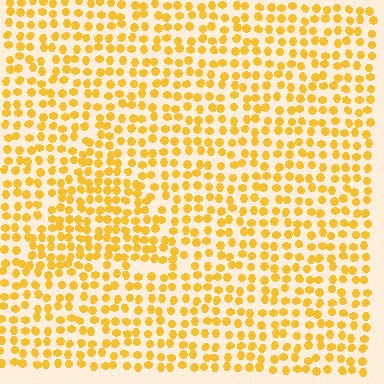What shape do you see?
I see a triangle.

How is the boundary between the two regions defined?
The boundary is defined by a change in element density (approximately 1.4x ratio). All elements are the same color, size, and shape.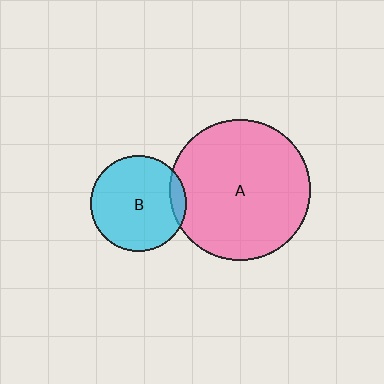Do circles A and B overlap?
Yes.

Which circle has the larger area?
Circle A (pink).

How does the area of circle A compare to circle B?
Approximately 2.1 times.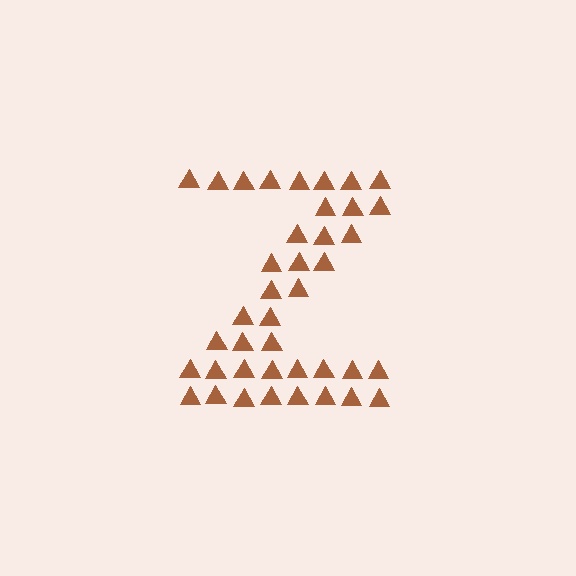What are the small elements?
The small elements are triangles.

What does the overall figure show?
The overall figure shows the letter Z.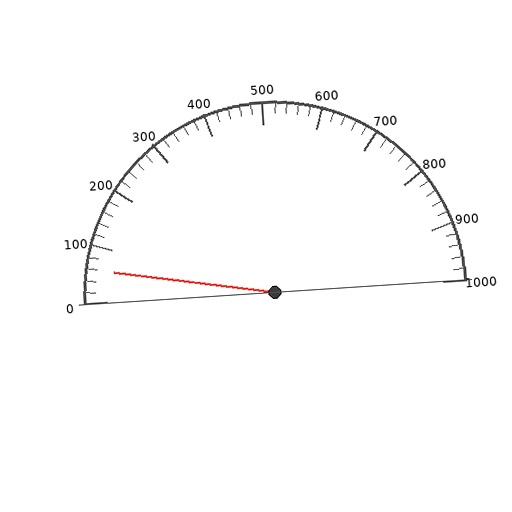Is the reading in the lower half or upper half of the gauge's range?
The reading is in the lower half of the range (0 to 1000).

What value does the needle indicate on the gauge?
The needle indicates approximately 60.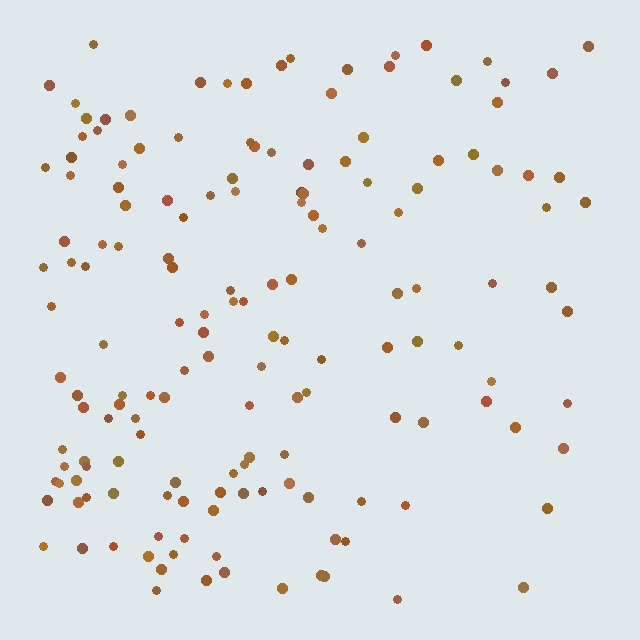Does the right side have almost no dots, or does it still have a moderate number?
Still a moderate number, just noticeably fewer than the left.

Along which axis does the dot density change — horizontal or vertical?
Horizontal.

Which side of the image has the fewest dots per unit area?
The right.